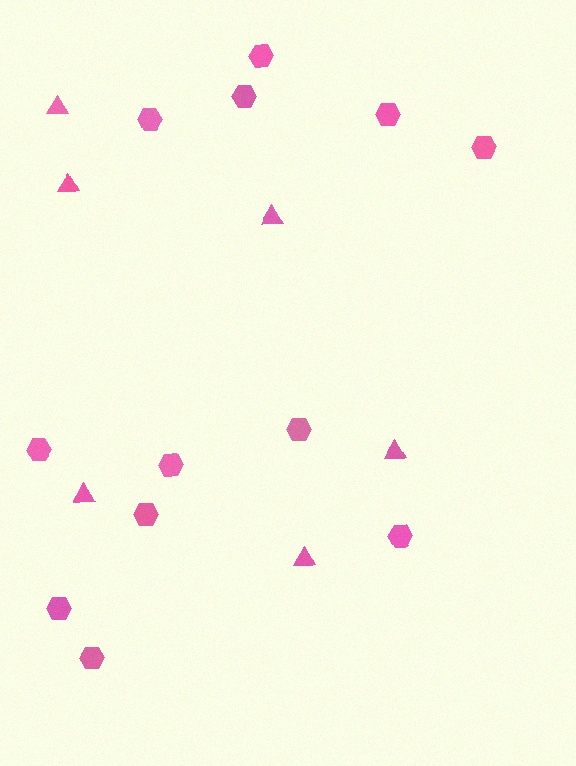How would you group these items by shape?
There are 2 groups: one group of triangles (6) and one group of hexagons (12).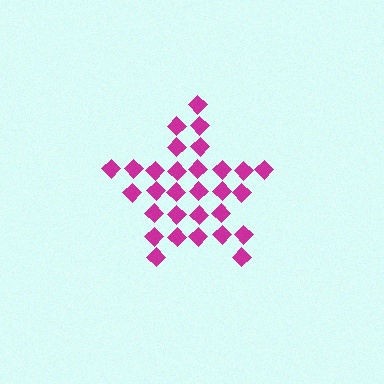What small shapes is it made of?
It is made of small diamonds.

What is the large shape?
The large shape is a star.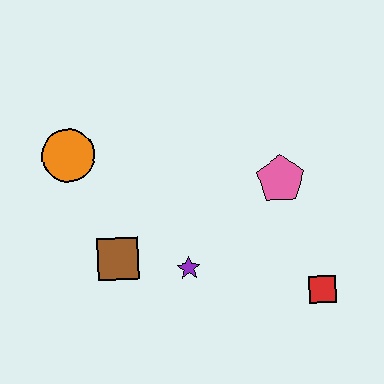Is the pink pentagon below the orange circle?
Yes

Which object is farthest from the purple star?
The orange circle is farthest from the purple star.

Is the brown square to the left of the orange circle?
No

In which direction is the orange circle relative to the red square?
The orange circle is to the left of the red square.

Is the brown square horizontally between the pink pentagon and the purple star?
No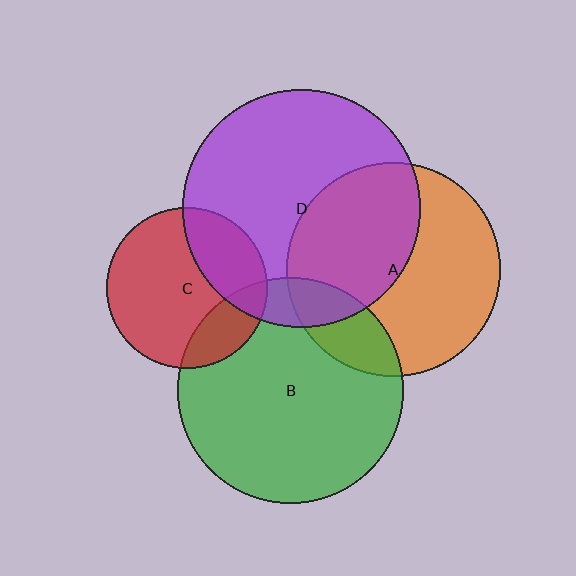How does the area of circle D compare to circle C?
Approximately 2.2 times.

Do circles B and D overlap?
Yes.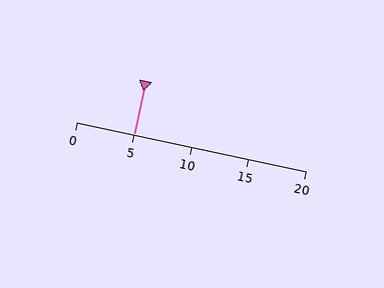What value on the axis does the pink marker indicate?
The marker indicates approximately 5.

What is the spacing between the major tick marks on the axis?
The major ticks are spaced 5 apart.